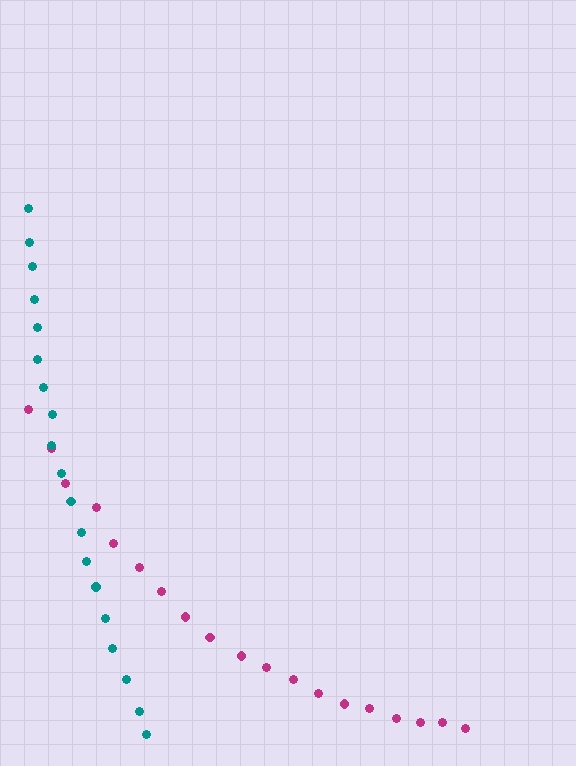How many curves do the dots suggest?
There are 2 distinct paths.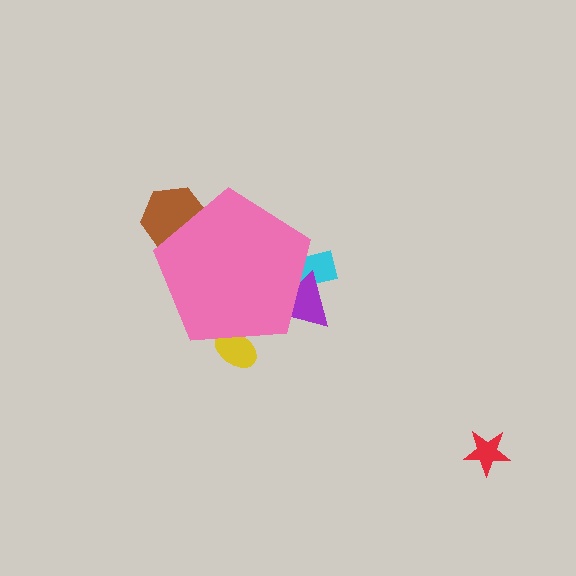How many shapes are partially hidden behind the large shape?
4 shapes are partially hidden.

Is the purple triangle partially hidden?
Yes, the purple triangle is partially hidden behind the pink pentagon.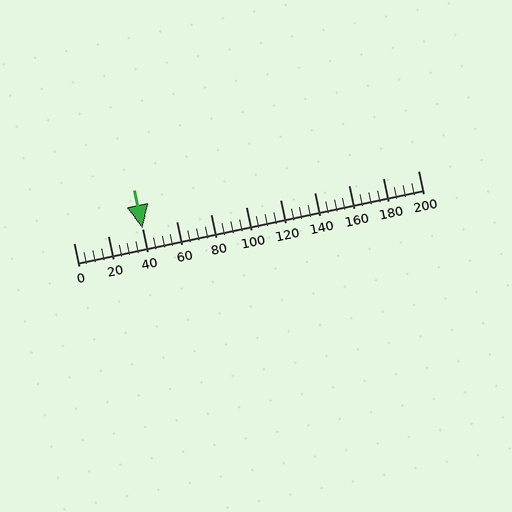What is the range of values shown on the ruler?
The ruler shows values from 0 to 200.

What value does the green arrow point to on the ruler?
The green arrow points to approximately 40.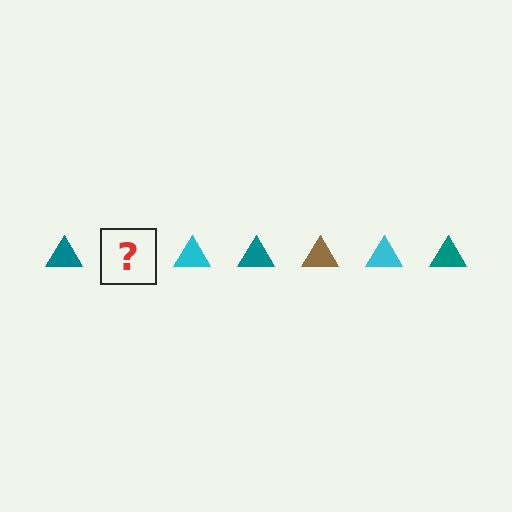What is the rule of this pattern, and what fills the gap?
The rule is that the pattern cycles through teal, brown, cyan triangles. The gap should be filled with a brown triangle.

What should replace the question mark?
The question mark should be replaced with a brown triangle.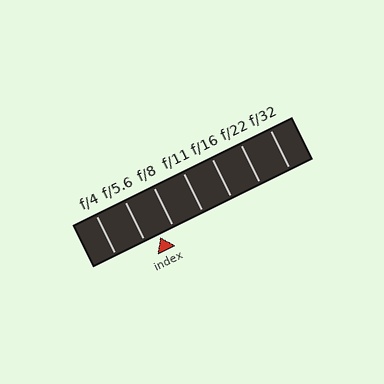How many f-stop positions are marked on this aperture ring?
There are 7 f-stop positions marked.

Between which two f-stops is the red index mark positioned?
The index mark is between f/5.6 and f/8.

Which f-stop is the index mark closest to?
The index mark is closest to f/5.6.